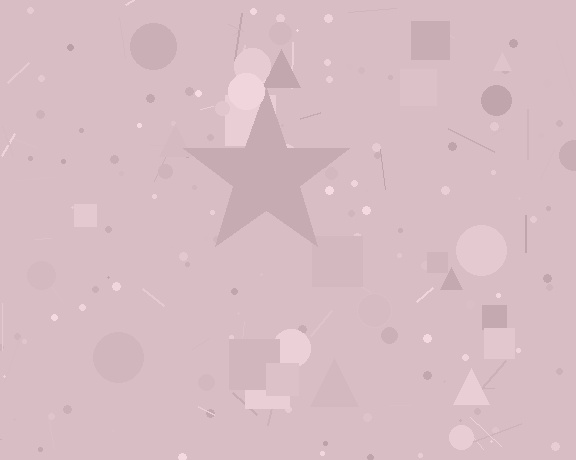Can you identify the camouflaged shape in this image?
The camouflaged shape is a star.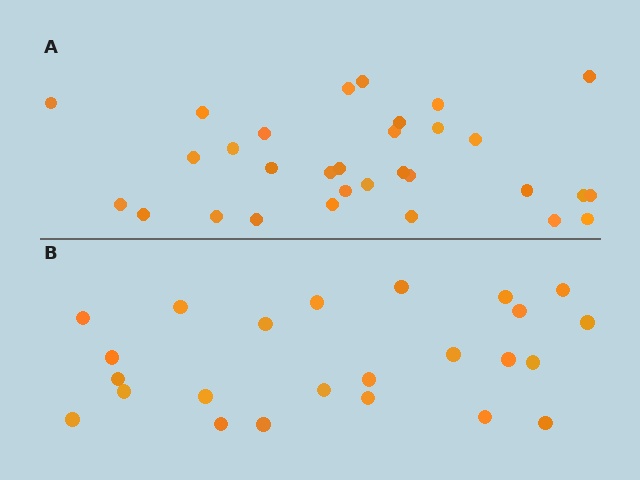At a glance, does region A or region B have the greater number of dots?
Region A (the top region) has more dots.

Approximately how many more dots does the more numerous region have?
Region A has roughly 8 or so more dots than region B.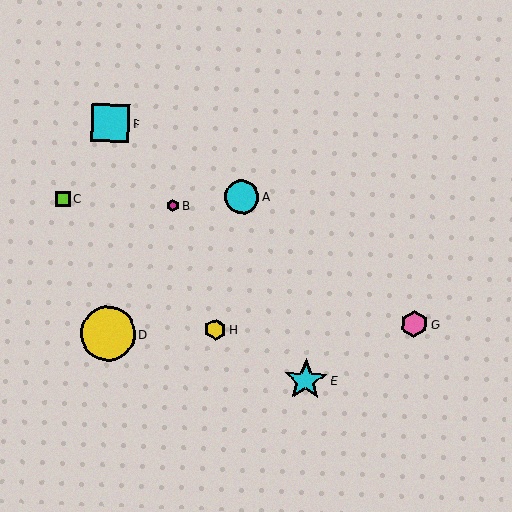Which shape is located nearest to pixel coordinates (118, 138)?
The cyan square (labeled F) at (110, 123) is nearest to that location.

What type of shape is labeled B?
Shape B is a magenta hexagon.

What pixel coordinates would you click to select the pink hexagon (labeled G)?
Click at (414, 324) to select the pink hexagon G.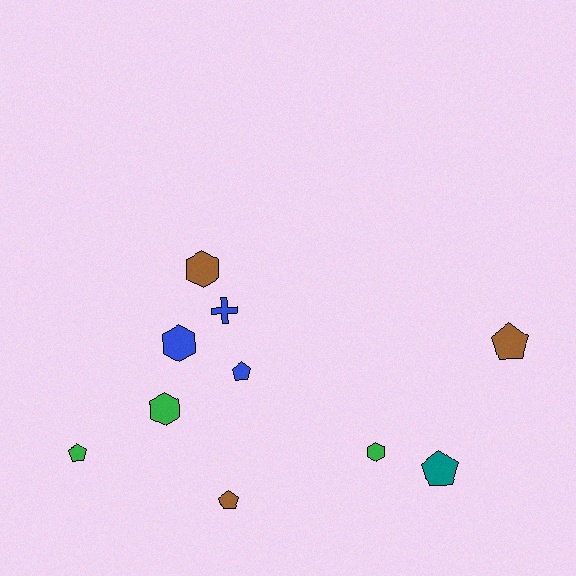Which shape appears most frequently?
Pentagon, with 5 objects.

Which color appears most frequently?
Green, with 3 objects.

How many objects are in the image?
There are 10 objects.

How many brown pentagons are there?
There are 2 brown pentagons.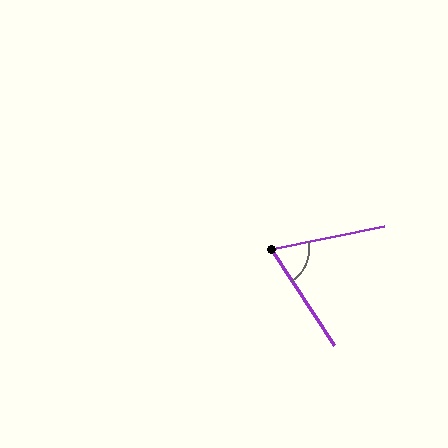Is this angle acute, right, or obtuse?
It is acute.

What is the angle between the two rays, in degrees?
Approximately 68 degrees.